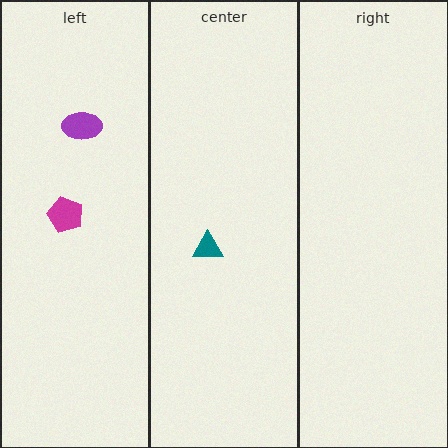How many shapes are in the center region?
1.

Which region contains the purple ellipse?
The left region.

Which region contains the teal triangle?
The center region.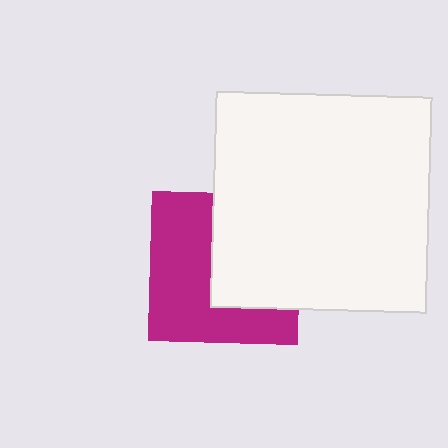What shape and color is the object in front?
The object in front is a white square.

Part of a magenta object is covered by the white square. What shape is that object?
It is a square.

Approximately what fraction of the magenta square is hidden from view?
Roughly 46% of the magenta square is hidden behind the white square.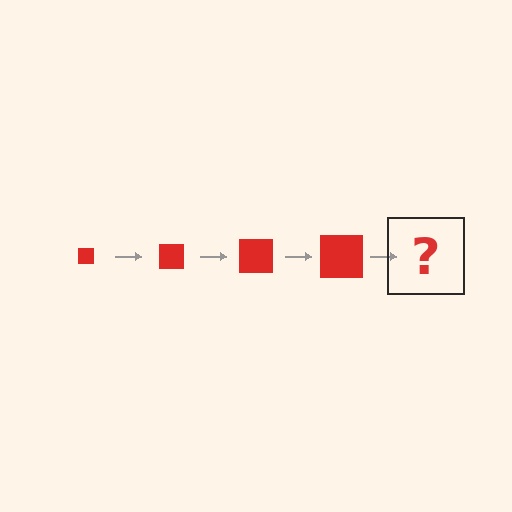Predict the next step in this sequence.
The next step is a red square, larger than the previous one.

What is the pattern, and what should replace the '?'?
The pattern is that the square gets progressively larger each step. The '?' should be a red square, larger than the previous one.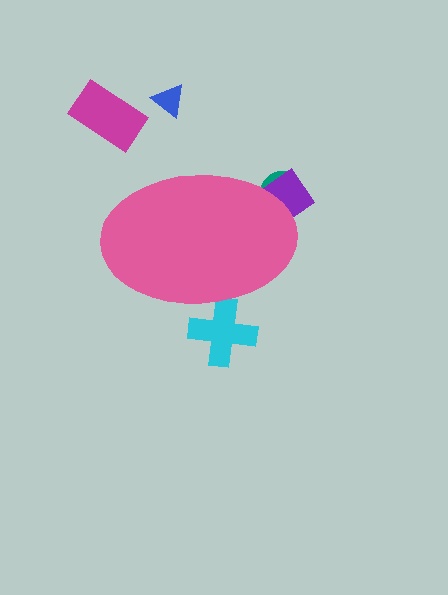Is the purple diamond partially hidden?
Yes, the purple diamond is partially hidden behind the pink ellipse.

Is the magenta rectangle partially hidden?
No, the magenta rectangle is fully visible.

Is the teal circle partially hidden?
Yes, the teal circle is partially hidden behind the pink ellipse.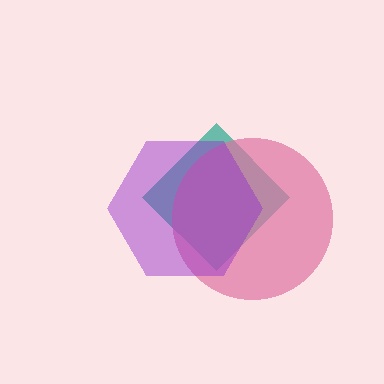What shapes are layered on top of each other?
The layered shapes are: a teal diamond, a pink circle, a purple hexagon.